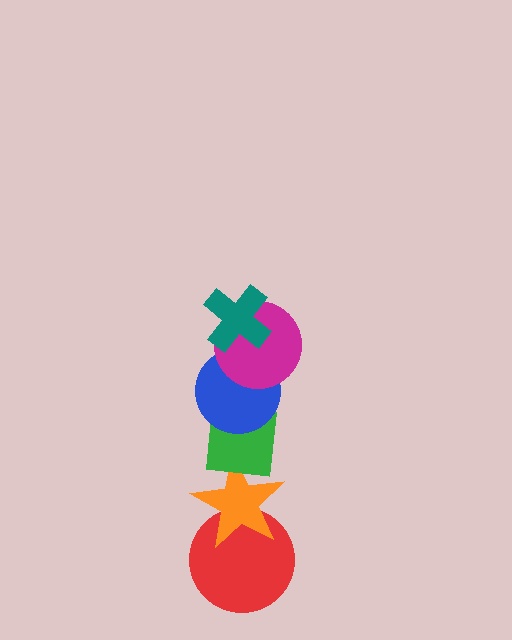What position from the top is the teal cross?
The teal cross is 1st from the top.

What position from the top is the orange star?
The orange star is 5th from the top.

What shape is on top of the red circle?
The orange star is on top of the red circle.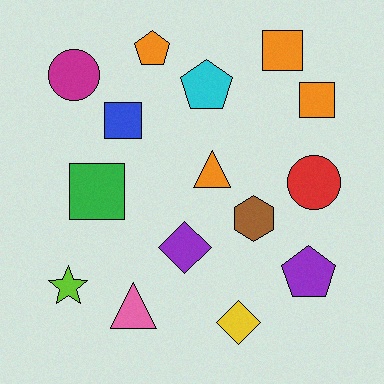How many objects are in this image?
There are 15 objects.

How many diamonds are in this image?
There are 2 diamonds.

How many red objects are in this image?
There is 1 red object.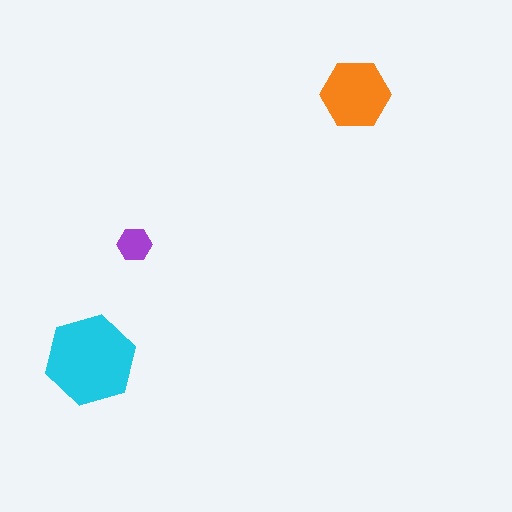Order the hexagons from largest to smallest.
the cyan one, the orange one, the purple one.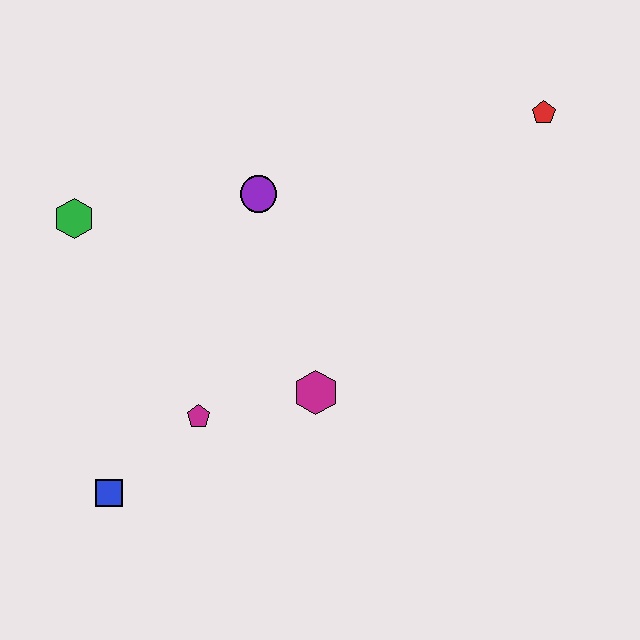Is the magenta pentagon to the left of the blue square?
No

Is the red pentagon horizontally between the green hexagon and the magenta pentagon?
No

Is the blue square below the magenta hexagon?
Yes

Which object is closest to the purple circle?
The green hexagon is closest to the purple circle.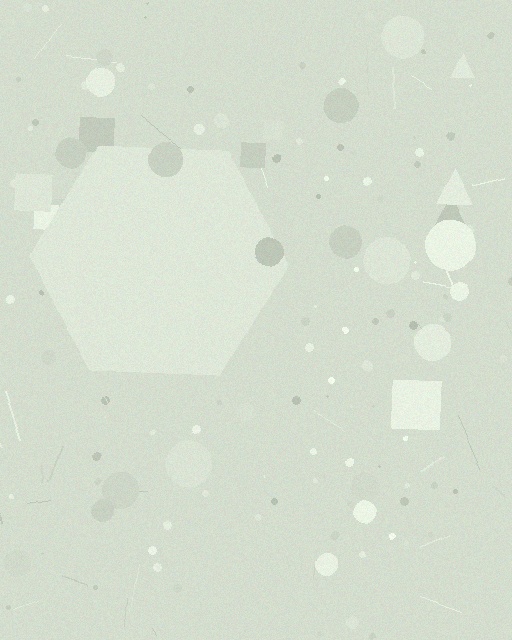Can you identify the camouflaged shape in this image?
The camouflaged shape is a hexagon.